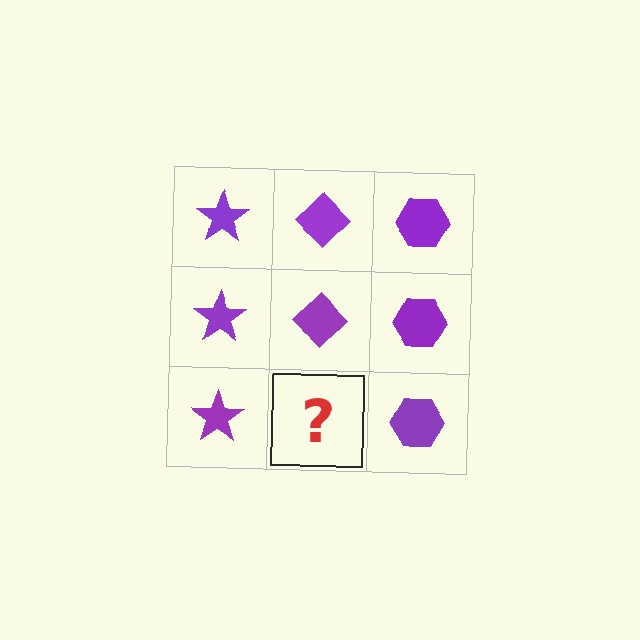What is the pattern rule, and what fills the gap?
The rule is that each column has a consistent shape. The gap should be filled with a purple diamond.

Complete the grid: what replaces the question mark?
The question mark should be replaced with a purple diamond.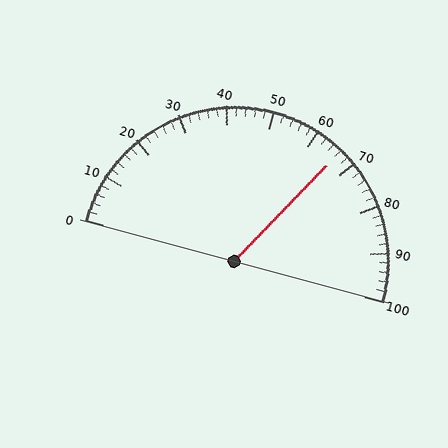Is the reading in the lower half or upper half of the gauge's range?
The reading is in the upper half of the range (0 to 100).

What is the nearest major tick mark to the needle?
The nearest major tick mark is 70.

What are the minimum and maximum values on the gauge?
The gauge ranges from 0 to 100.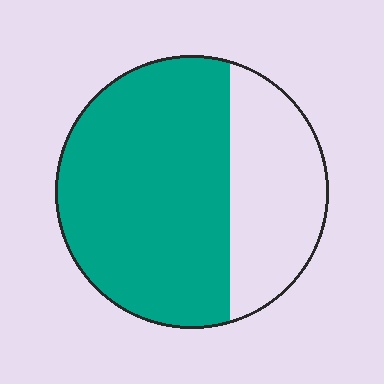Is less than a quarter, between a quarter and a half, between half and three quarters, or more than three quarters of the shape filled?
Between half and three quarters.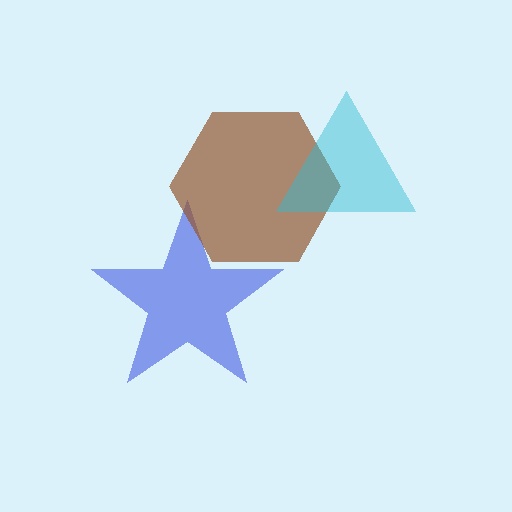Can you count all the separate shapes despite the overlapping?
Yes, there are 3 separate shapes.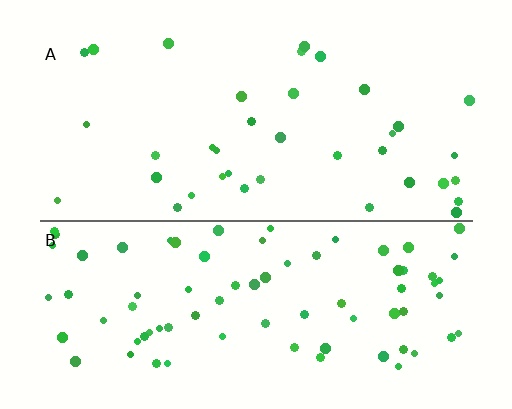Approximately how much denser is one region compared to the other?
Approximately 2.2× — region B over region A.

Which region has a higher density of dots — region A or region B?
B (the bottom).